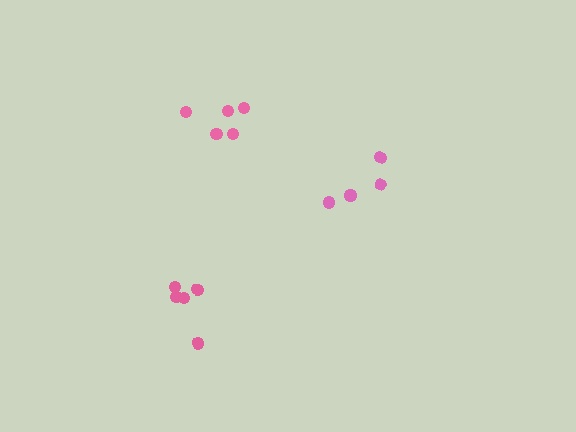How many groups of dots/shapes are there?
There are 3 groups.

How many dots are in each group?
Group 1: 5 dots, Group 2: 5 dots, Group 3: 5 dots (15 total).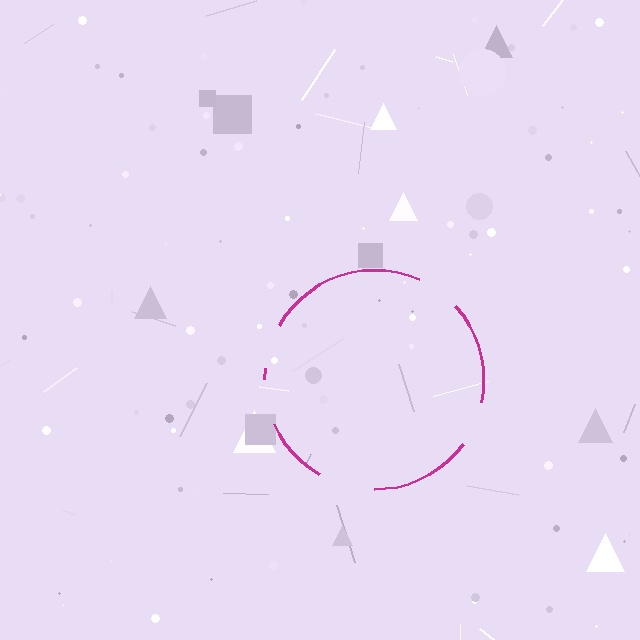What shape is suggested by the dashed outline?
The dashed outline suggests a circle.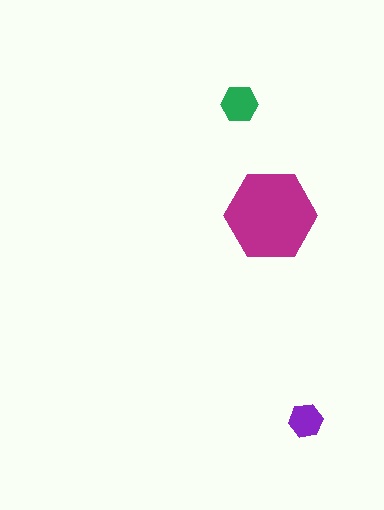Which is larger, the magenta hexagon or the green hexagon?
The magenta one.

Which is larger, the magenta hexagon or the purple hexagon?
The magenta one.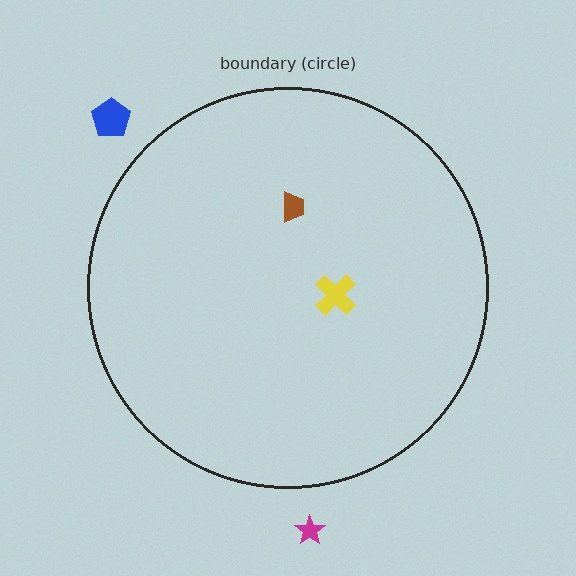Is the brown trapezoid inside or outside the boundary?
Inside.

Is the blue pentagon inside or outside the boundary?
Outside.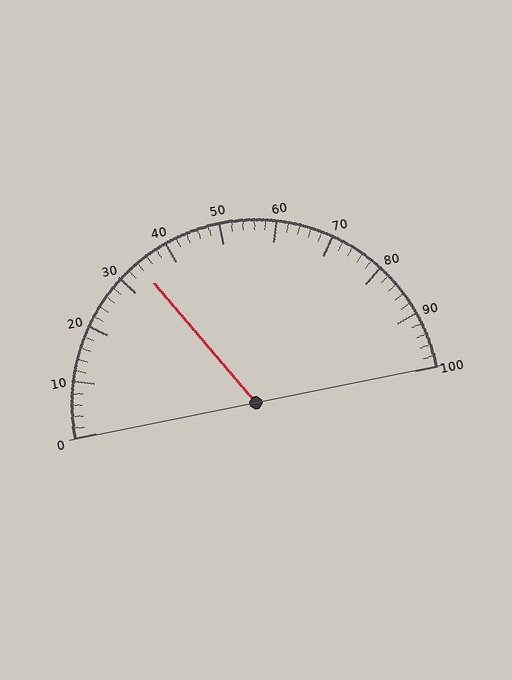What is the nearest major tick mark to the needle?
The nearest major tick mark is 30.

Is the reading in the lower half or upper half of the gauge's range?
The reading is in the lower half of the range (0 to 100).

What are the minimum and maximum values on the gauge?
The gauge ranges from 0 to 100.